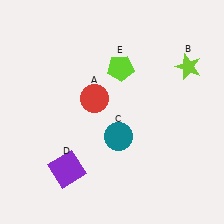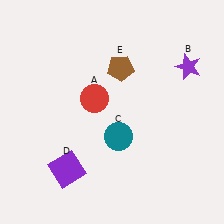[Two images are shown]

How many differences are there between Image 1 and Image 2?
There are 2 differences between the two images.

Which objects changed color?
B changed from lime to purple. E changed from lime to brown.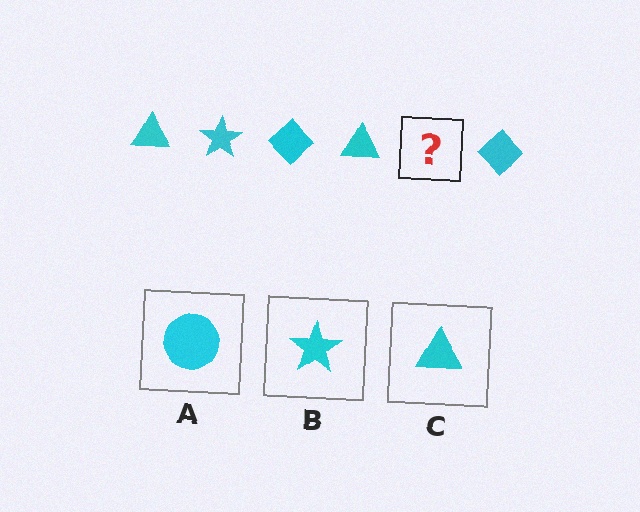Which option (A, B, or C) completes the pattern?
B.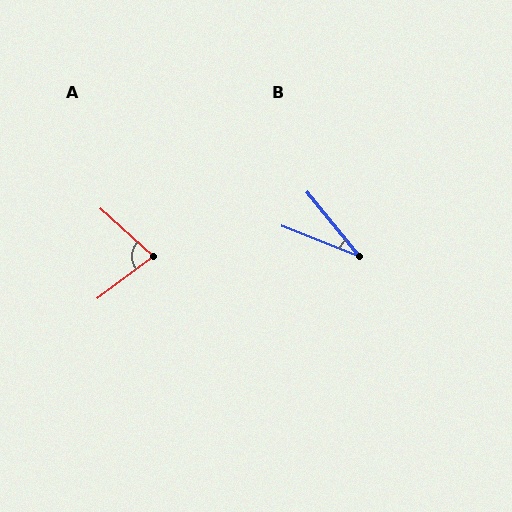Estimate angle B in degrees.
Approximately 29 degrees.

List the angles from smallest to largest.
B (29°), A (79°).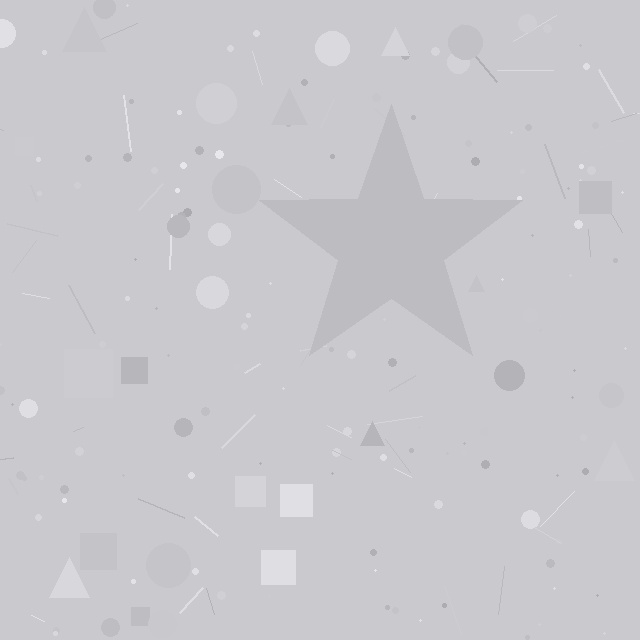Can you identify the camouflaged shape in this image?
The camouflaged shape is a star.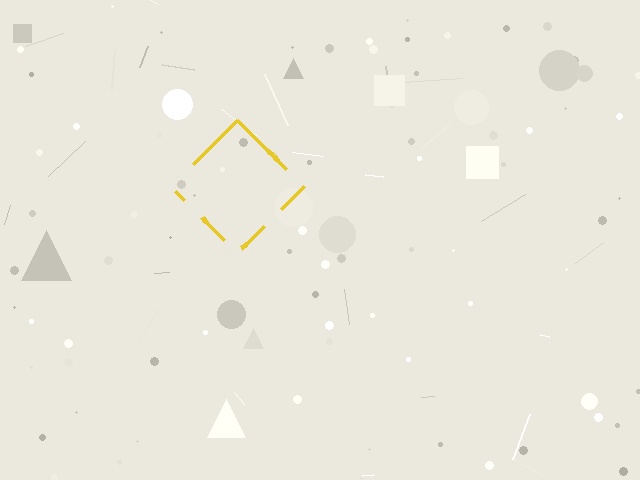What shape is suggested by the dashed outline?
The dashed outline suggests a diamond.